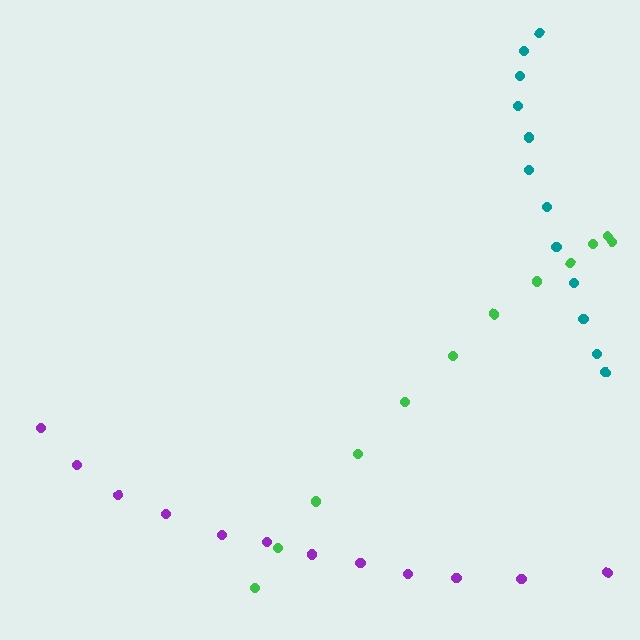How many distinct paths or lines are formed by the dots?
There are 3 distinct paths.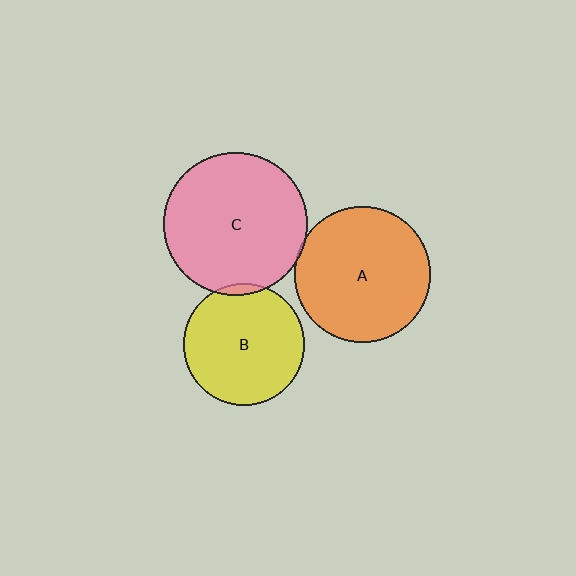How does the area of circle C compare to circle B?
Approximately 1.4 times.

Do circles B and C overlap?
Yes.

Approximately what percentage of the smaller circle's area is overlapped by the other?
Approximately 5%.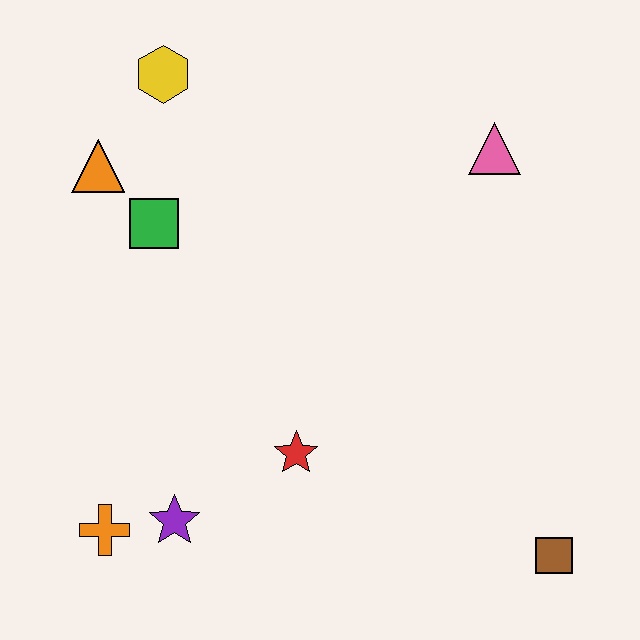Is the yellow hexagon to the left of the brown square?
Yes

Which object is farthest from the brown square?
The yellow hexagon is farthest from the brown square.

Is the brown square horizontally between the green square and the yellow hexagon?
No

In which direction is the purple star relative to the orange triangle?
The purple star is below the orange triangle.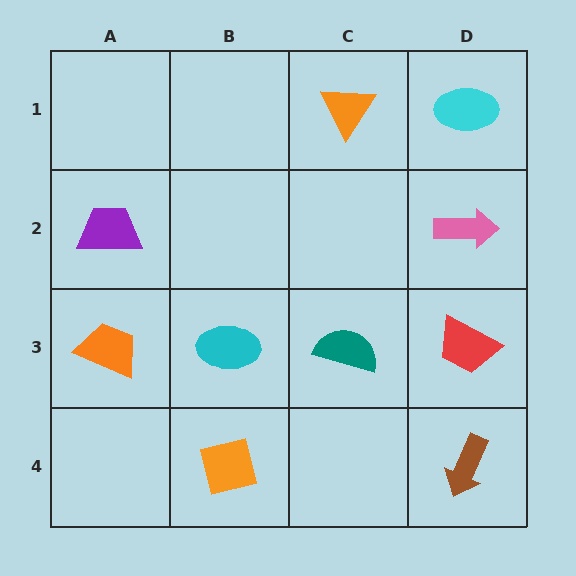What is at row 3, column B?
A cyan ellipse.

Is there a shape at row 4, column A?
No, that cell is empty.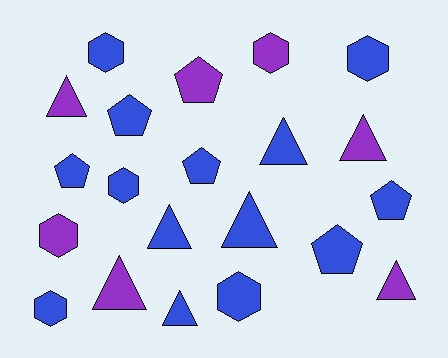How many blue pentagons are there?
There are 5 blue pentagons.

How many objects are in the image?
There are 21 objects.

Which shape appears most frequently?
Triangle, with 8 objects.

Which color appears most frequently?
Blue, with 14 objects.